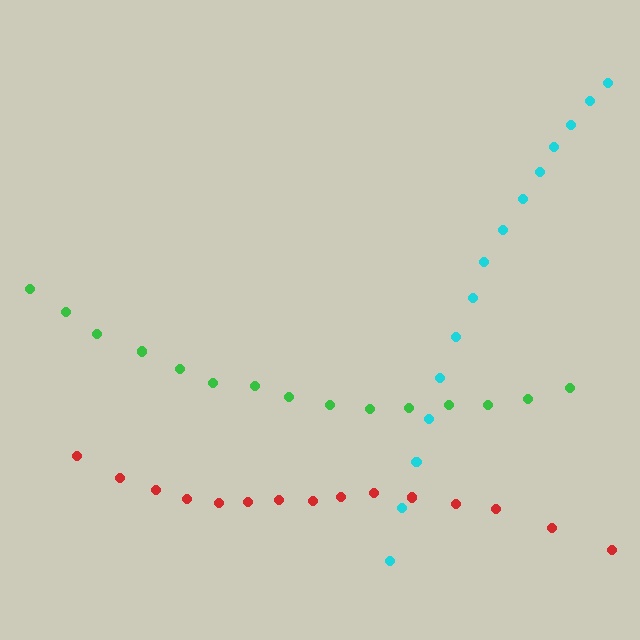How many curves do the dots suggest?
There are 3 distinct paths.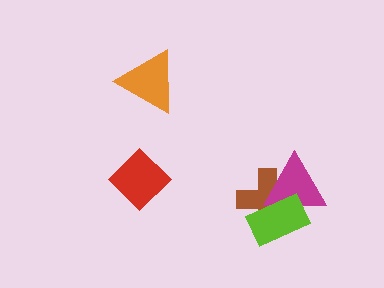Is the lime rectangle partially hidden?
No, no other shape covers it.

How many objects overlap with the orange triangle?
0 objects overlap with the orange triangle.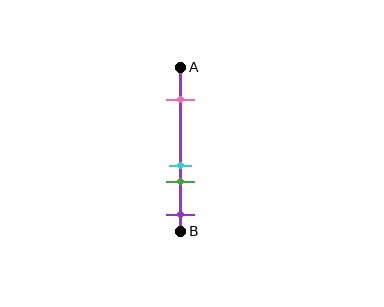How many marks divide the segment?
There are 4 marks dividing the segment.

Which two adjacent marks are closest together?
The cyan and green marks are the closest adjacent pair.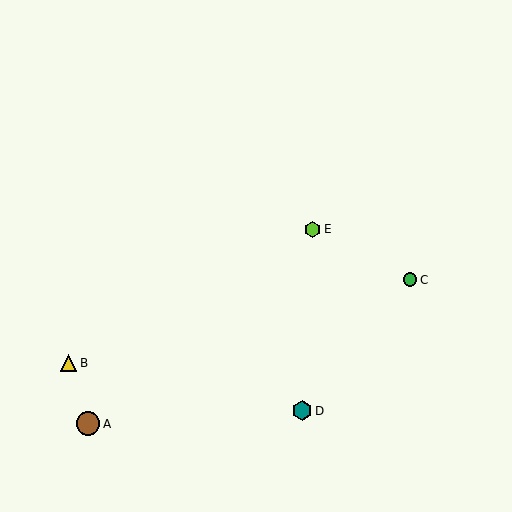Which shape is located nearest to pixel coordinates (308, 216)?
The lime hexagon (labeled E) at (313, 229) is nearest to that location.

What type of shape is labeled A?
Shape A is a brown circle.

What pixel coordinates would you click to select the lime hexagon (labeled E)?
Click at (313, 229) to select the lime hexagon E.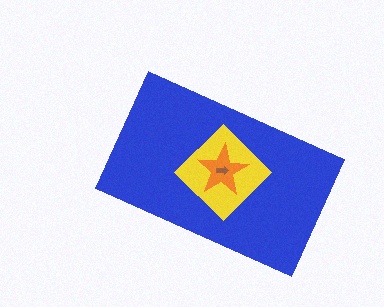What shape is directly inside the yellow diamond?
The orange star.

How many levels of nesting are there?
4.